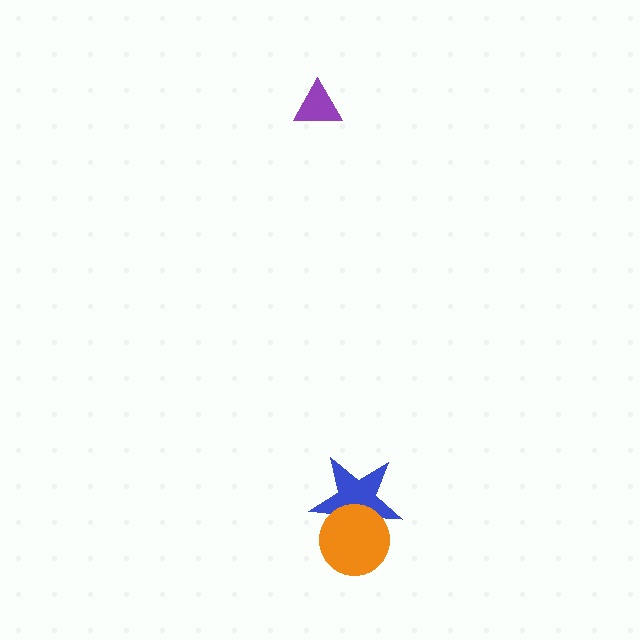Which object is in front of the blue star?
The orange circle is in front of the blue star.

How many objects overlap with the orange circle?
1 object overlaps with the orange circle.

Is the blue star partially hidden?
Yes, it is partially covered by another shape.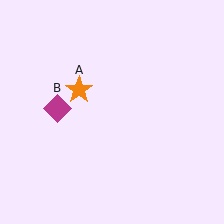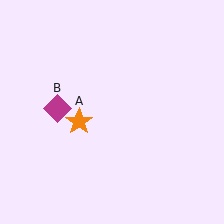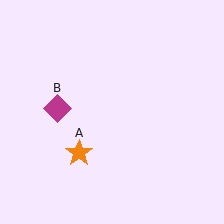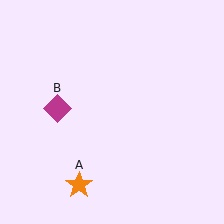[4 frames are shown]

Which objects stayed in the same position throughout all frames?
Magenta diamond (object B) remained stationary.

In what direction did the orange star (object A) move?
The orange star (object A) moved down.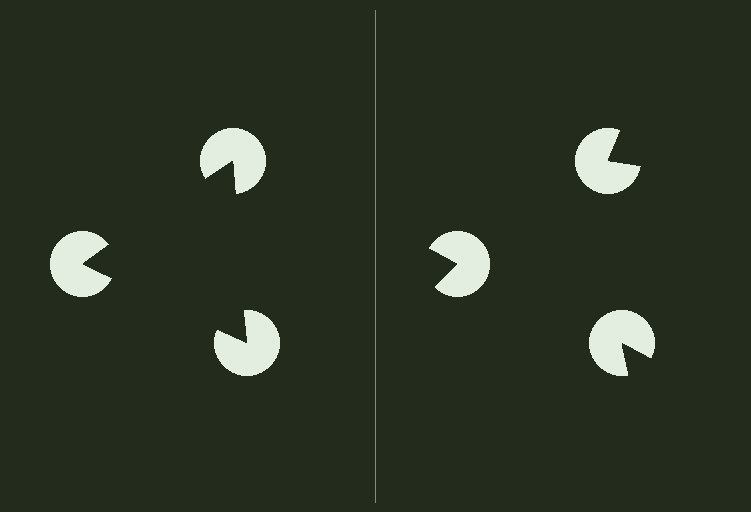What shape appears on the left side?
An illusory triangle.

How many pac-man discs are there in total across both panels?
6 — 3 on each side.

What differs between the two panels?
The pac-man discs are positioned identically on both sides; only the wedge orientations differ. On the left they align to a triangle; on the right they are misaligned.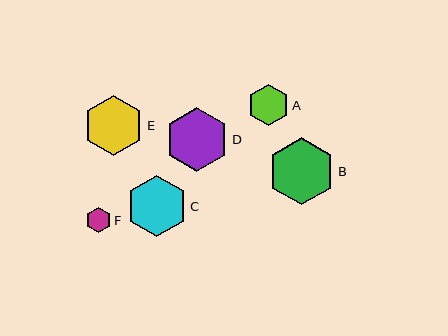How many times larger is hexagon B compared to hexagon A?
Hexagon B is approximately 1.6 times the size of hexagon A.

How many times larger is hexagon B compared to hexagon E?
Hexagon B is approximately 1.1 times the size of hexagon E.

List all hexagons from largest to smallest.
From largest to smallest: B, D, C, E, A, F.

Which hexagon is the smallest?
Hexagon F is the smallest with a size of approximately 25 pixels.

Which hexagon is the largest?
Hexagon B is the largest with a size of approximately 67 pixels.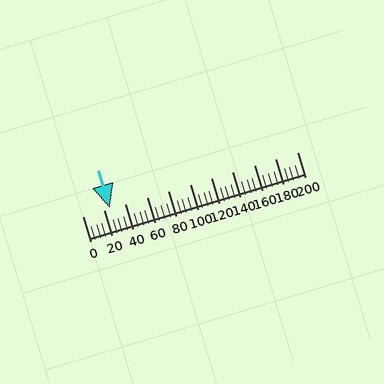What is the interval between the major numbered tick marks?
The major tick marks are spaced 20 units apart.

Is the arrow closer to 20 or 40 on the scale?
The arrow is closer to 20.